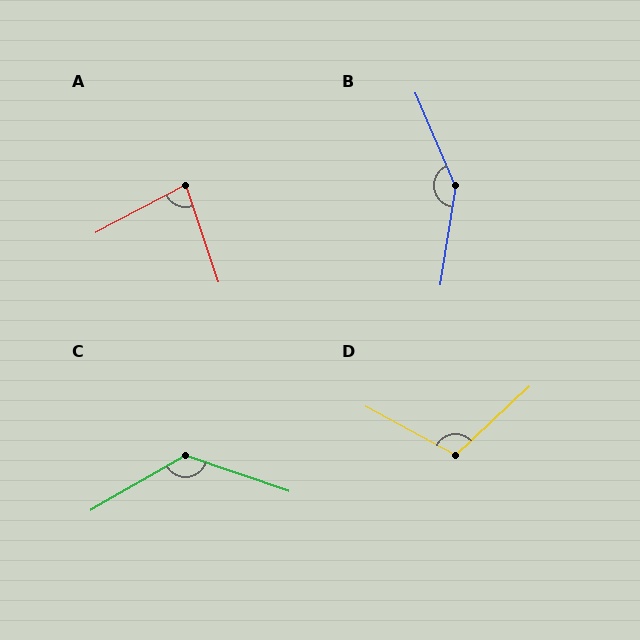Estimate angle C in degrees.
Approximately 131 degrees.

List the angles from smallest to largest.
A (80°), D (108°), C (131°), B (148°).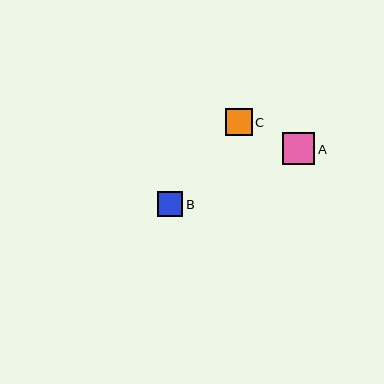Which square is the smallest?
Square B is the smallest with a size of approximately 25 pixels.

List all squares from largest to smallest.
From largest to smallest: A, C, B.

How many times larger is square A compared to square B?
Square A is approximately 1.3 times the size of square B.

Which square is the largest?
Square A is the largest with a size of approximately 32 pixels.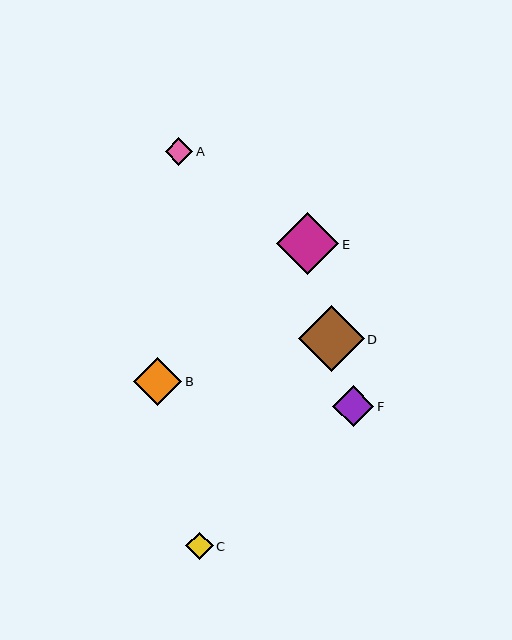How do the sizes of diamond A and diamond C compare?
Diamond A and diamond C are approximately the same size.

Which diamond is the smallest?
Diamond C is the smallest with a size of approximately 27 pixels.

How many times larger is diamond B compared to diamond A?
Diamond B is approximately 1.7 times the size of diamond A.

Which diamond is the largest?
Diamond D is the largest with a size of approximately 66 pixels.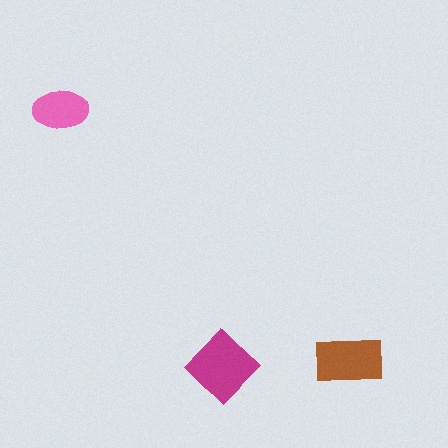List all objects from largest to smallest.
The magenta diamond, the brown rectangle, the pink ellipse.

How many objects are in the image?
There are 3 objects in the image.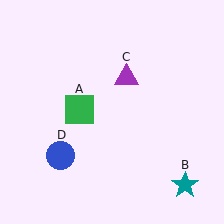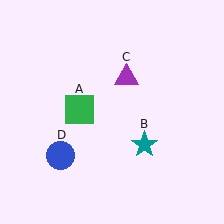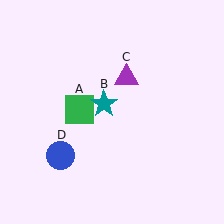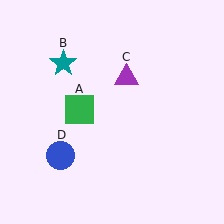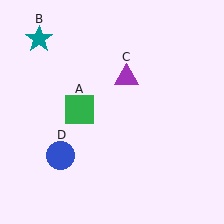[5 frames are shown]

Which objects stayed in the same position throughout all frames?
Green square (object A) and purple triangle (object C) and blue circle (object D) remained stationary.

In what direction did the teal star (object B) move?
The teal star (object B) moved up and to the left.